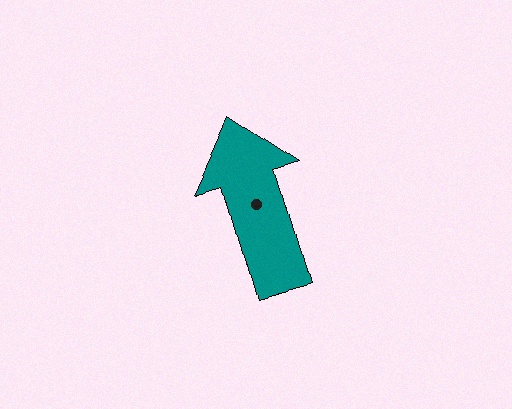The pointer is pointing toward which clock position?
Roughly 11 o'clock.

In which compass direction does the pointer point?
North.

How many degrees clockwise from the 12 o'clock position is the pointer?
Approximately 344 degrees.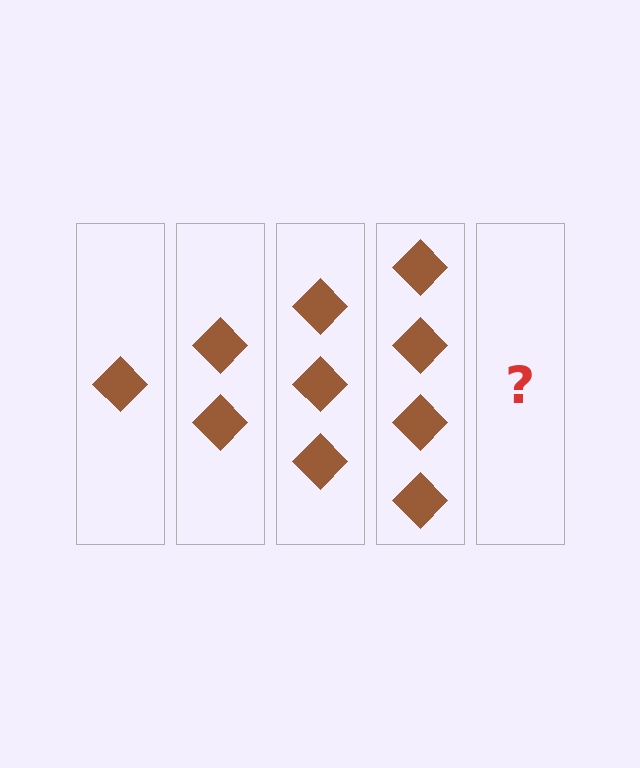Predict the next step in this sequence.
The next step is 5 diamonds.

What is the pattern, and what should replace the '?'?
The pattern is that each step adds one more diamond. The '?' should be 5 diamonds.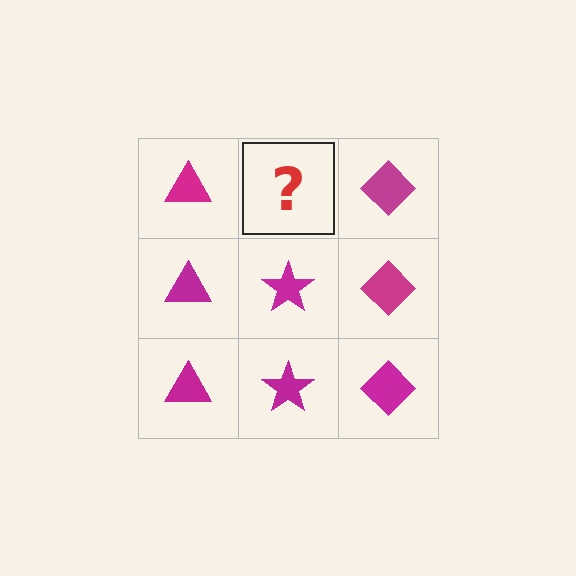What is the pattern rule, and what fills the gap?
The rule is that each column has a consistent shape. The gap should be filled with a magenta star.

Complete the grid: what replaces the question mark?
The question mark should be replaced with a magenta star.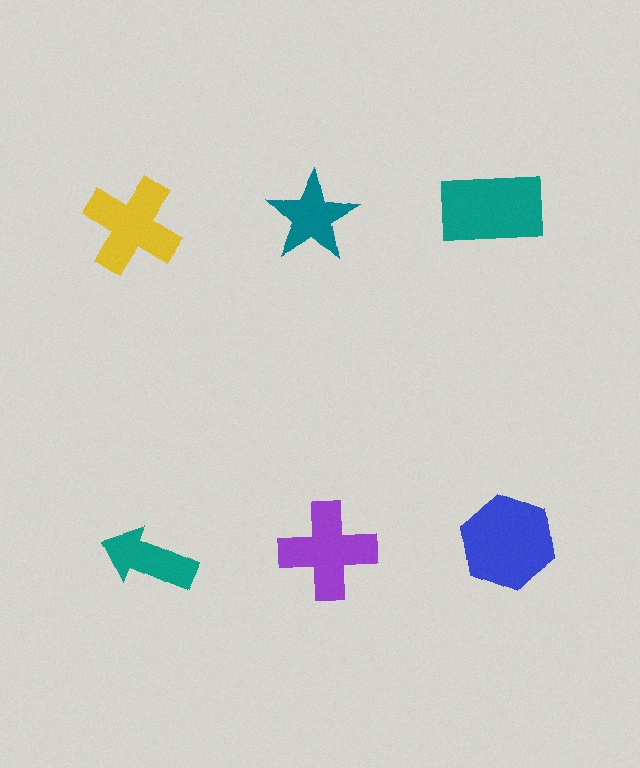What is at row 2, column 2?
A purple cross.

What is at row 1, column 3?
A teal rectangle.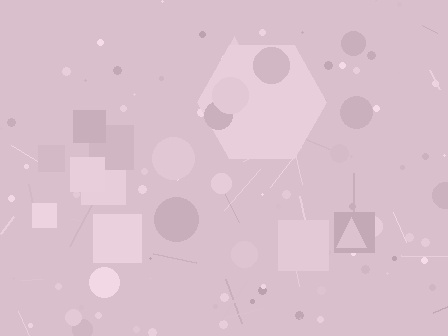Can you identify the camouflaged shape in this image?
The camouflaged shape is a hexagon.